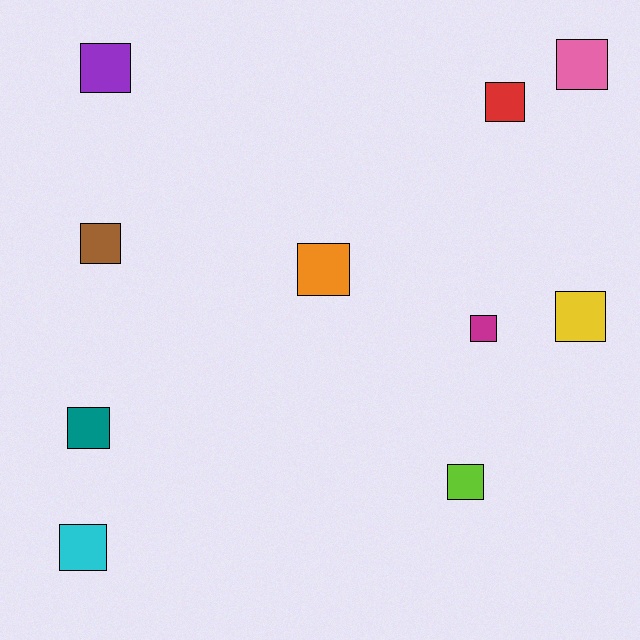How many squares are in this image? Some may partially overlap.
There are 10 squares.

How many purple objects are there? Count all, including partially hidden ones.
There is 1 purple object.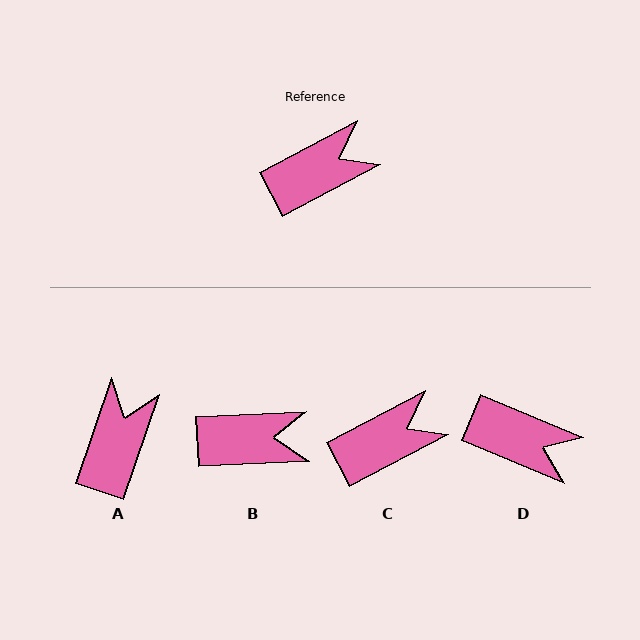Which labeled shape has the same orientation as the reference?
C.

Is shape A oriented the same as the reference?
No, it is off by about 44 degrees.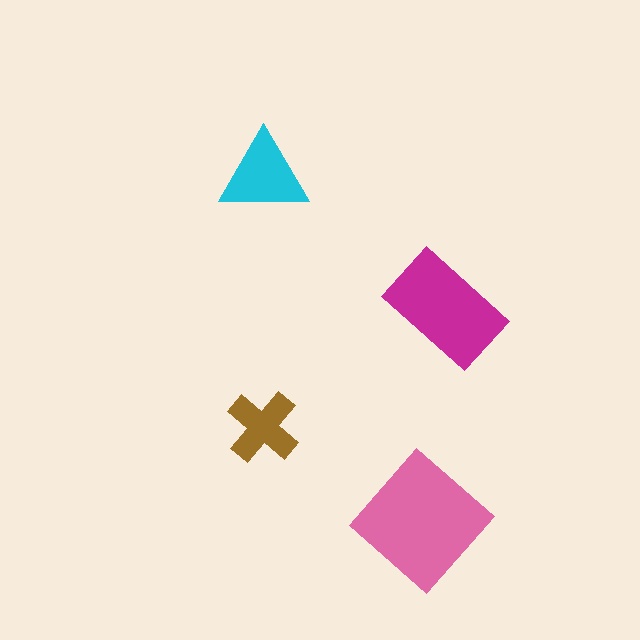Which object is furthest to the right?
The magenta rectangle is rightmost.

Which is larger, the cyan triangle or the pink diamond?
The pink diamond.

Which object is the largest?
The pink diamond.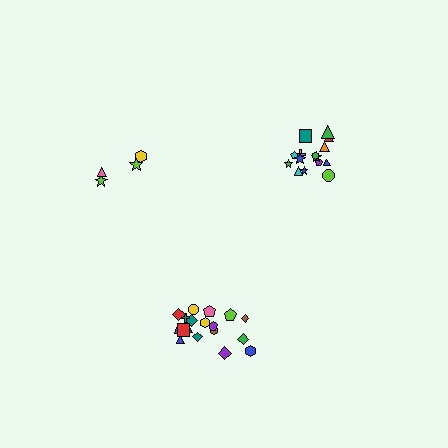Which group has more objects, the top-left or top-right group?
The top-right group.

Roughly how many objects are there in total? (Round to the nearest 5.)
Roughly 35 objects in total.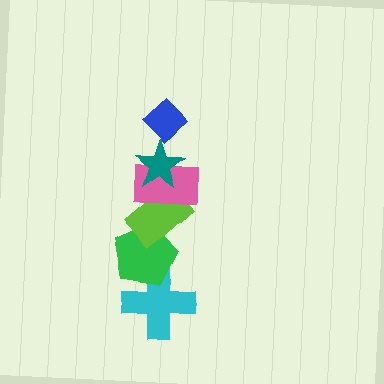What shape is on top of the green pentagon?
The lime rectangle is on top of the green pentagon.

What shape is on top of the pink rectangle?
The teal star is on top of the pink rectangle.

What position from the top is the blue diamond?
The blue diamond is 1st from the top.